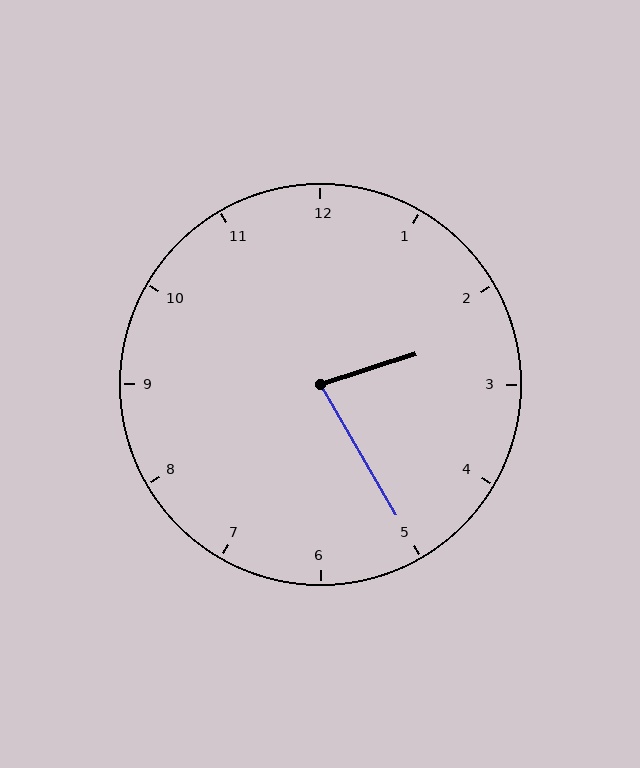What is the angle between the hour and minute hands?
Approximately 78 degrees.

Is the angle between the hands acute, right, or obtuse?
It is acute.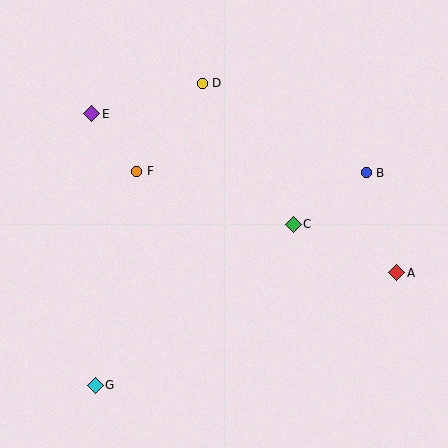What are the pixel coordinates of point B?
Point B is at (366, 173).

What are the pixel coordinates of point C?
Point C is at (293, 224).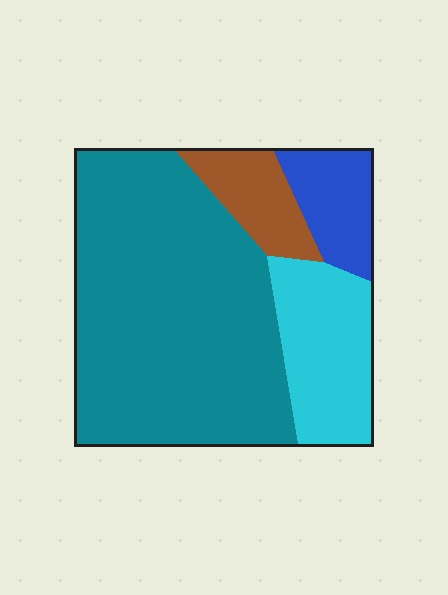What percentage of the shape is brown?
Brown covers 9% of the shape.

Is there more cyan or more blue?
Cyan.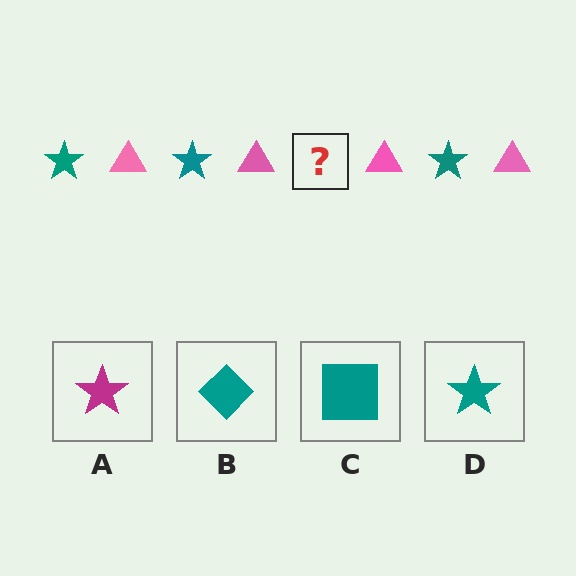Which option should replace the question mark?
Option D.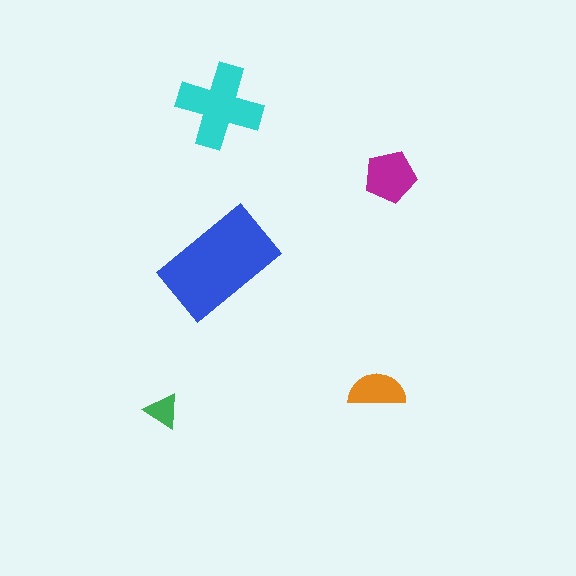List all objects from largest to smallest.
The blue rectangle, the cyan cross, the magenta pentagon, the orange semicircle, the green triangle.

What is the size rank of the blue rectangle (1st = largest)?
1st.